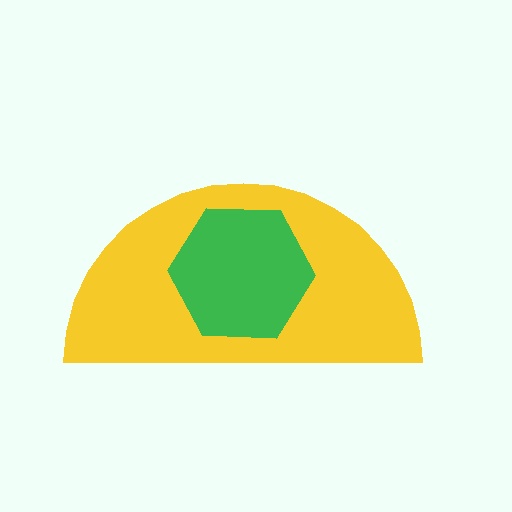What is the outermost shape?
The yellow semicircle.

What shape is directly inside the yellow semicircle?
The green hexagon.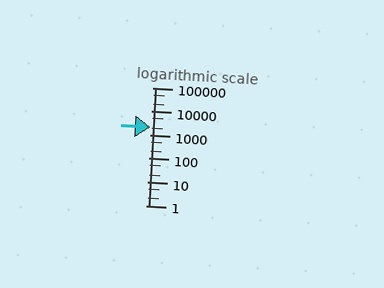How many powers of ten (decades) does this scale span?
The scale spans 5 decades, from 1 to 100000.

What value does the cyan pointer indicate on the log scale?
The pointer indicates approximately 2200.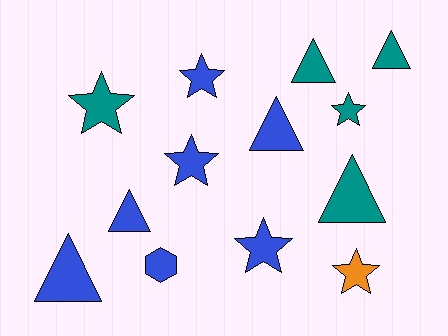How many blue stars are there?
There are 3 blue stars.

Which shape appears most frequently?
Triangle, with 6 objects.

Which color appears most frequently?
Blue, with 7 objects.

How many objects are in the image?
There are 13 objects.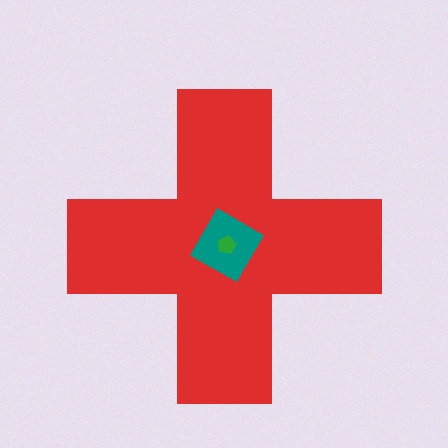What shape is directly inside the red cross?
The teal diamond.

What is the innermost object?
The green pentagon.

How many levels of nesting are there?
3.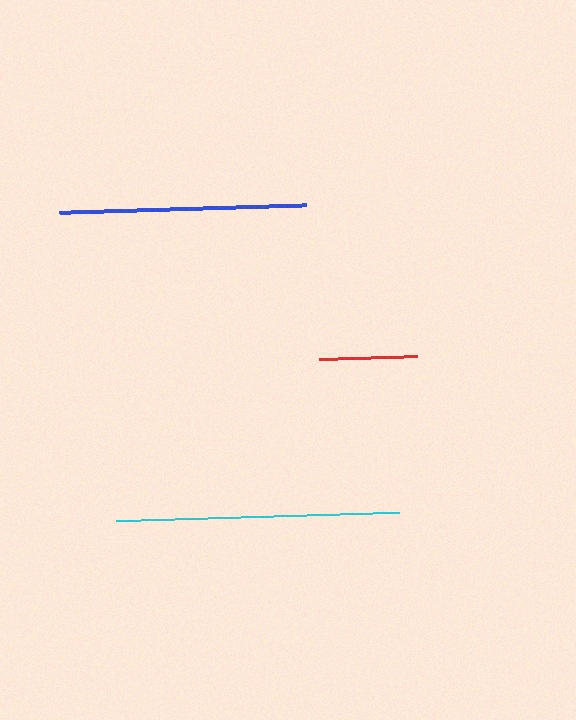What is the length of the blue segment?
The blue segment is approximately 246 pixels long.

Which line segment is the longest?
The cyan line is the longest at approximately 283 pixels.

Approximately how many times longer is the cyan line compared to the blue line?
The cyan line is approximately 1.1 times the length of the blue line.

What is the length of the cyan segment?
The cyan segment is approximately 283 pixels long.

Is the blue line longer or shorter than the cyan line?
The cyan line is longer than the blue line.